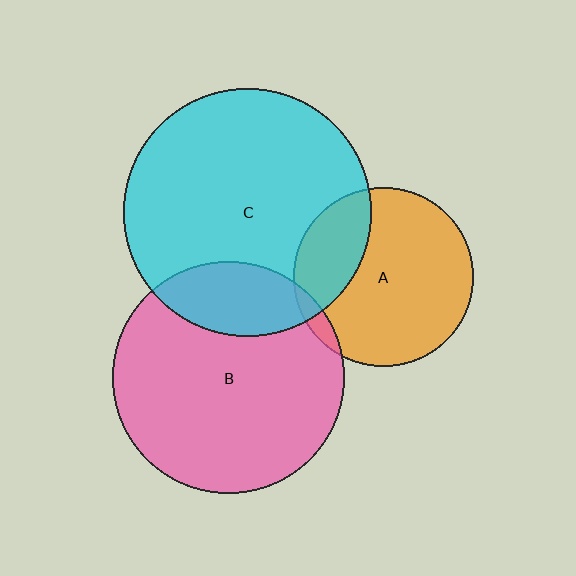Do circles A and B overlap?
Yes.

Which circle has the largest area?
Circle C (cyan).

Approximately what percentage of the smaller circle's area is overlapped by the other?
Approximately 5%.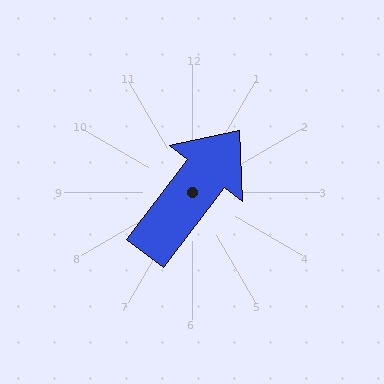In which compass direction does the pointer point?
Northeast.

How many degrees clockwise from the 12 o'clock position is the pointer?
Approximately 38 degrees.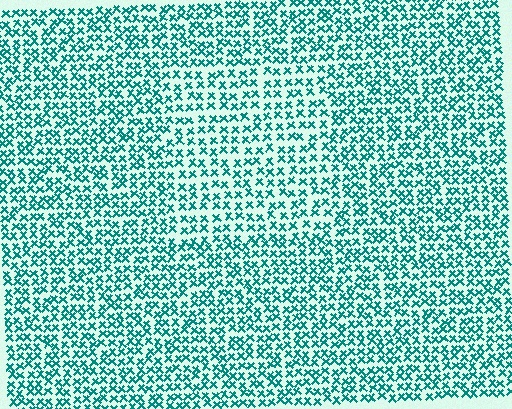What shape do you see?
I see a rectangle.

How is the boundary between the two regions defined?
The boundary is defined by a change in element density (approximately 1.4x ratio). All elements are the same color, size, and shape.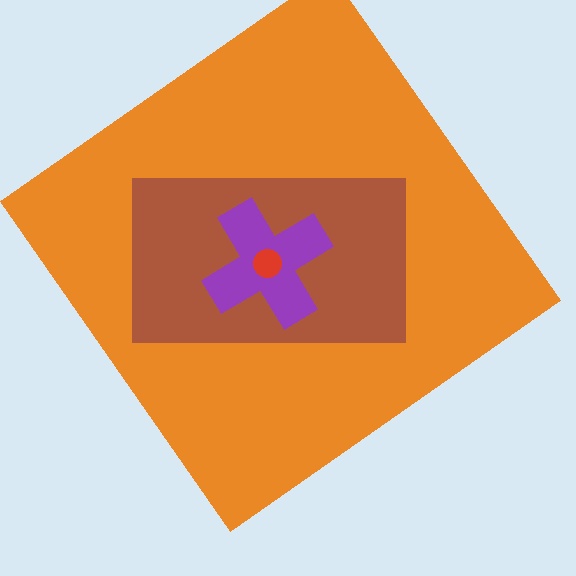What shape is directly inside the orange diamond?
The brown rectangle.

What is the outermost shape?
The orange diamond.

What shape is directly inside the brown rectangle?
The purple cross.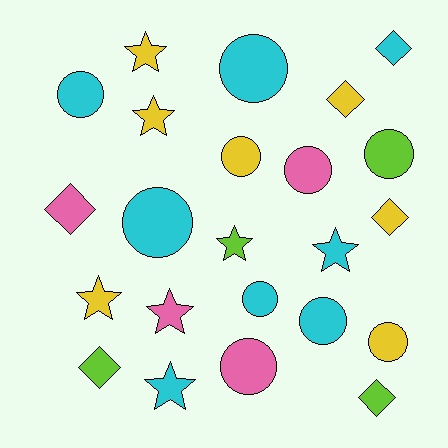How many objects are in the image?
There are 23 objects.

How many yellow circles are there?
There are 2 yellow circles.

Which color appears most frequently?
Cyan, with 8 objects.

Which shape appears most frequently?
Circle, with 10 objects.